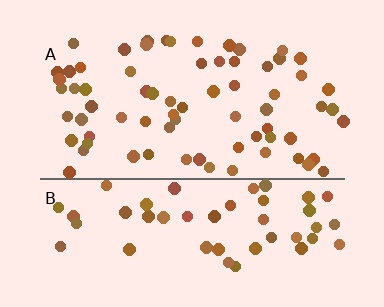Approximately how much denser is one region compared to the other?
Approximately 1.3× — region A over region B.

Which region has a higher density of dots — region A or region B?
A (the top).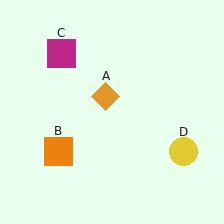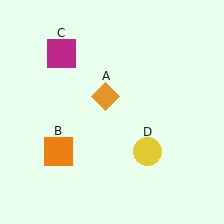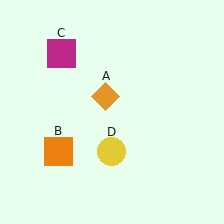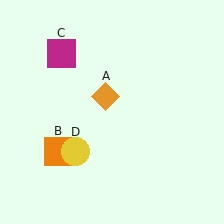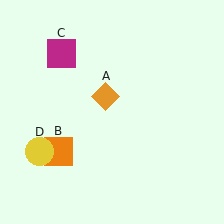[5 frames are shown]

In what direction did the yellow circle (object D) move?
The yellow circle (object D) moved left.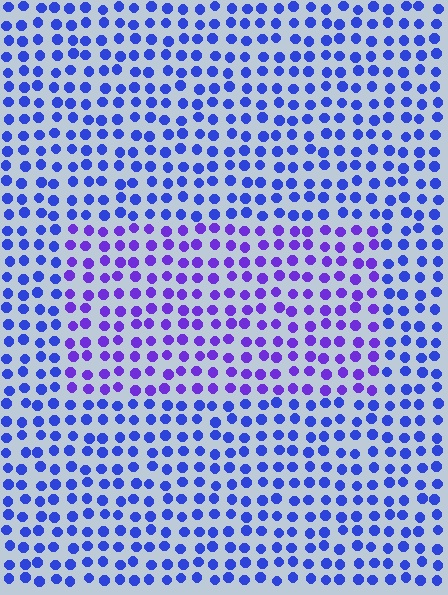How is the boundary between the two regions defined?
The boundary is defined purely by a slight shift in hue (about 31 degrees). Spacing, size, and orientation are identical on both sides.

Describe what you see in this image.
The image is filled with small blue elements in a uniform arrangement. A rectangle-shaped region is visible where the elements are tinted to a slightly different hue, forming a subtle color boundary.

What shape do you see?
I see a rectangle.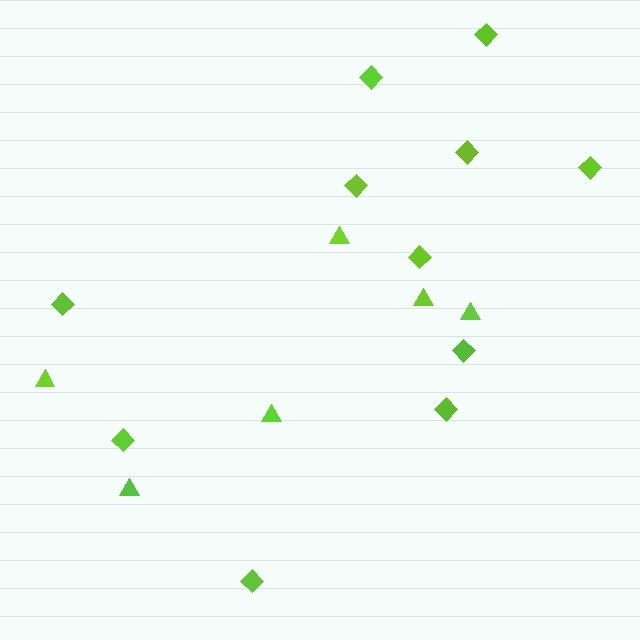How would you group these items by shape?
There are 2 groups: one group of diamonds (11) and one group of triangles (6).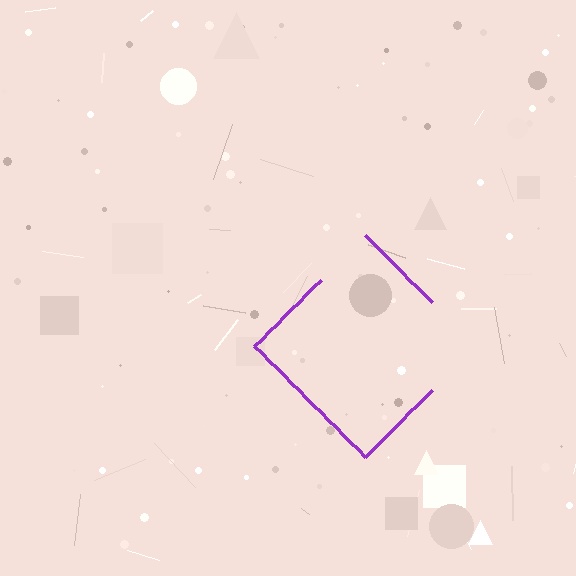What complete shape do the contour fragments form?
The contour fragments form a diamond.